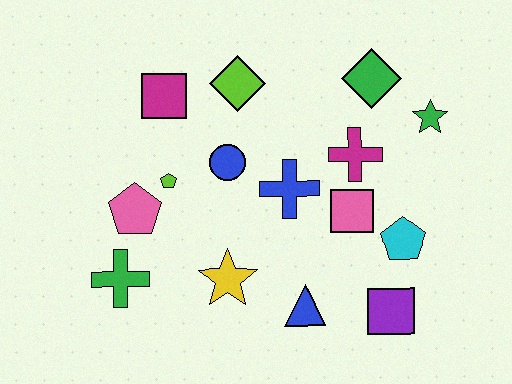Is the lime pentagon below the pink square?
No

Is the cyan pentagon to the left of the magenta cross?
No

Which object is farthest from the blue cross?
The green cross is farthest from the blue cross.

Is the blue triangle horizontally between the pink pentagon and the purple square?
Yes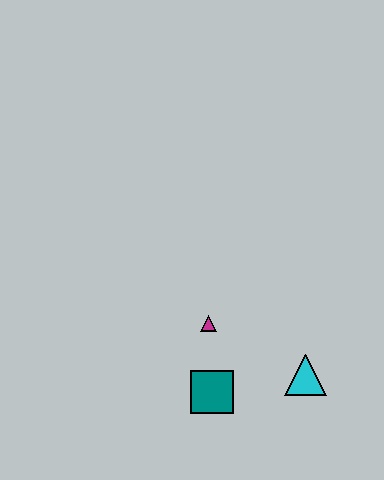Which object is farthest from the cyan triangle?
The magenta triangle is farthest from the cyan triangle.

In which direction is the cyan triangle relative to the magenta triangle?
The cyan triangle is to the right of the magenta triangle.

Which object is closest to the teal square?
The magenta triangle is closest to the teal square.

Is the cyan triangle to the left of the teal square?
No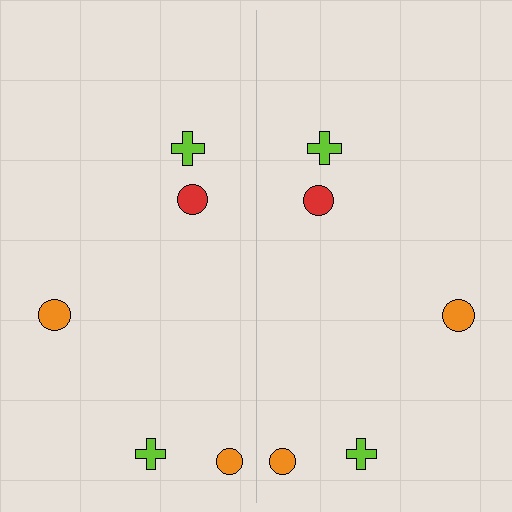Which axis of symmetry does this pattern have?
The pattern has a vertical axis of symmetry running through the center of the image.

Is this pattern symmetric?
Yes, this pattern has bilateral (reflection) symmetry.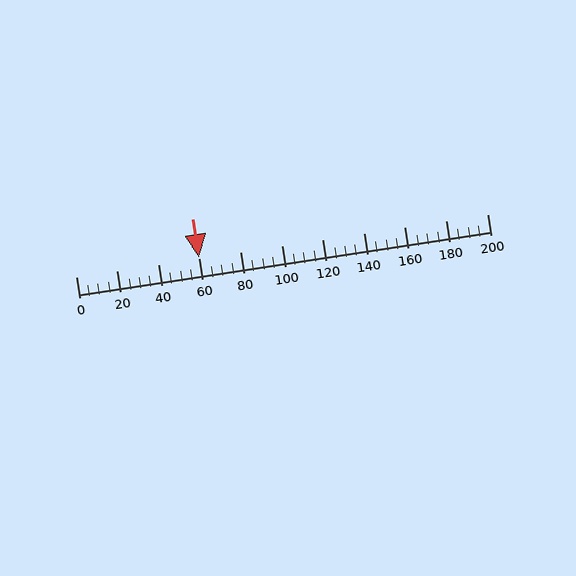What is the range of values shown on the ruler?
The ruler shows values from 0 to 200.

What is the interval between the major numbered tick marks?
The major tick marks are spaced 20 units apart.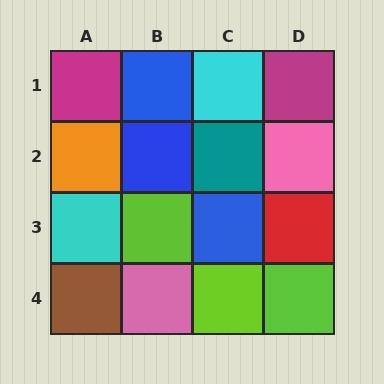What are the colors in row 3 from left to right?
Cyan, lime, blue, red.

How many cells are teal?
1 cell is teal.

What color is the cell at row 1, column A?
Magenta.